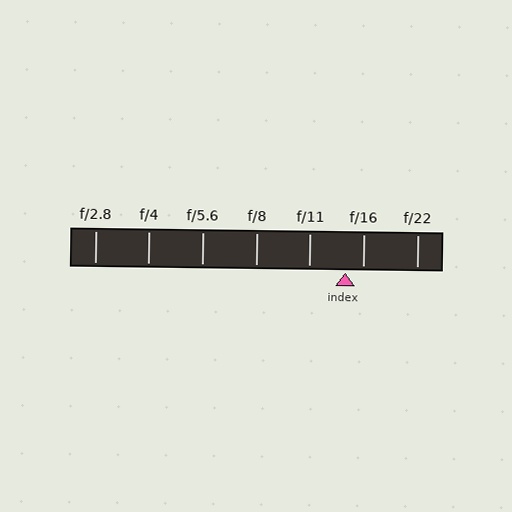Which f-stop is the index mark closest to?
The index mark is closest to f/16.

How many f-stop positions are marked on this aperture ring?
There are 7 f-stop positions marked.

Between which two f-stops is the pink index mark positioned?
The index mark is between f/11 and f/16.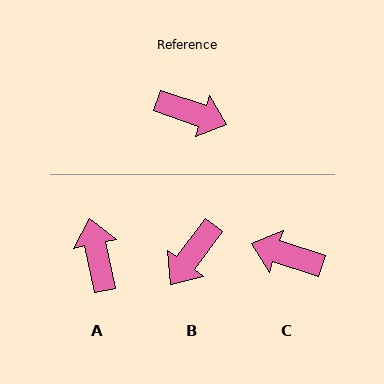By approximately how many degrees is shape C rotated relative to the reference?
Approximately 179 degrees clockwise.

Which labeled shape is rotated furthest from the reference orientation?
C, about 179 degrees away.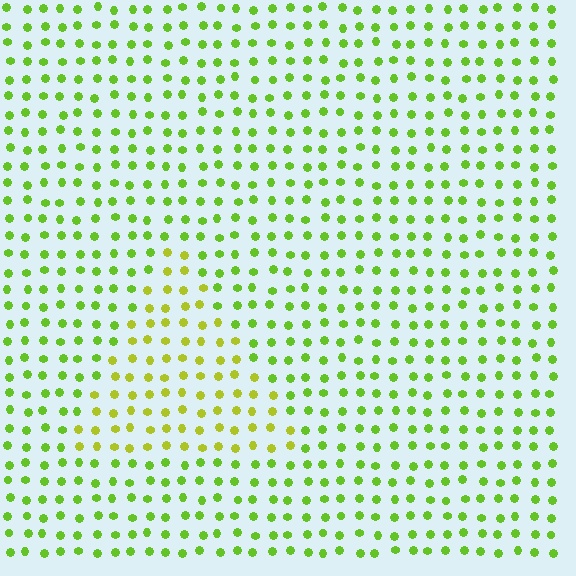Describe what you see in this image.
The image is filled with small lime elements in a uniform arrangement. A triangle-shaped region is visible where the elements are tinted to a slightly different hue, forming a subtle color boundary.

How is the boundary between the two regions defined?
The boundary is defined purely by a slight shift in hue (about 28 degrees). Spacing, size, and orientation are identical on both sides.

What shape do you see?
I see a triangle.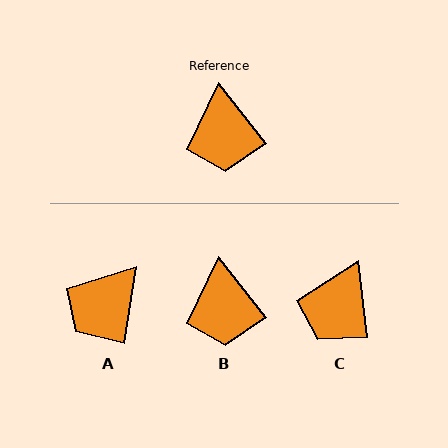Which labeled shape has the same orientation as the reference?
B.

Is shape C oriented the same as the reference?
No, it is off by about 32 degrees.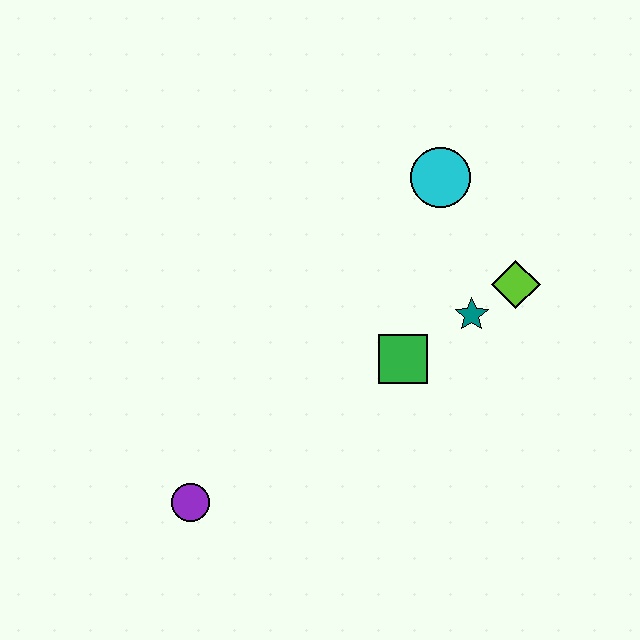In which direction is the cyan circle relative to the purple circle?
The cyan circle is above the purple circle.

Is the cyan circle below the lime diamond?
No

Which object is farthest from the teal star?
The purple circle is farthest from the teal star.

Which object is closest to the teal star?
The lime diamond is closest to the teal star.